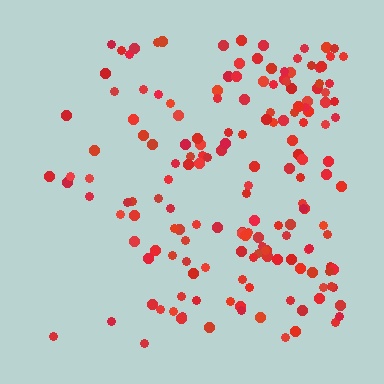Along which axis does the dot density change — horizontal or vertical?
Horizontal.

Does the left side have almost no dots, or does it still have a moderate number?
Still a moderate number, just noticeably fewer than the right.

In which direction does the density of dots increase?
From left to right, with the right side densest.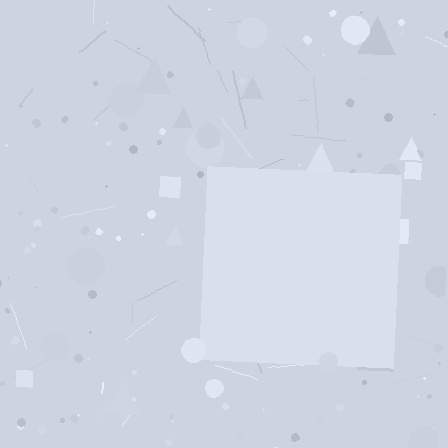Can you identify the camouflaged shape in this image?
The camouflaged shape is a square.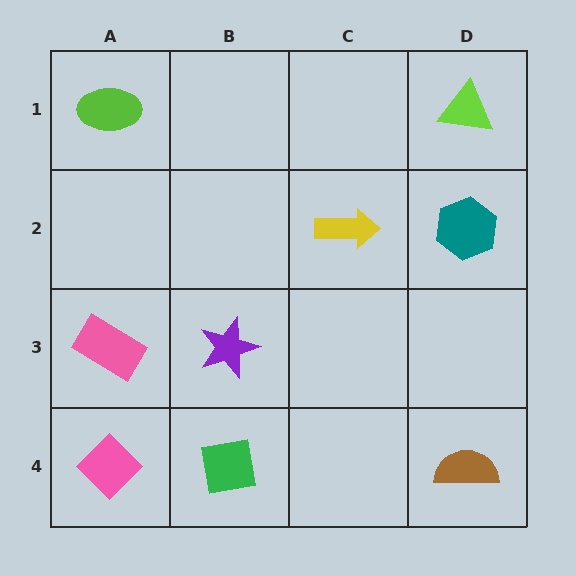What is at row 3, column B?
A purple star.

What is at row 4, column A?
A pink diamond.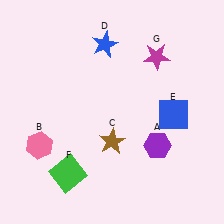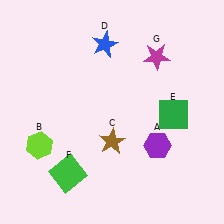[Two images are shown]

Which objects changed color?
B changed from pink to lime. E changed from blue to green.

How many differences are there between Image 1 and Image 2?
There are 2 differences between the two images.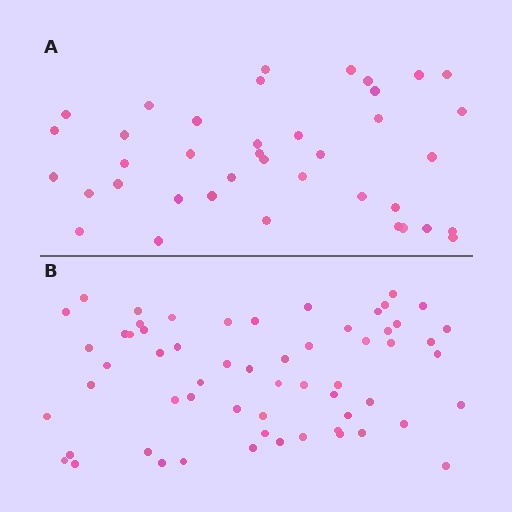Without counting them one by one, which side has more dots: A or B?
Region B (the bottom region) has more dots.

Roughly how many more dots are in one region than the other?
Region B has approximately 20 more dots than region A.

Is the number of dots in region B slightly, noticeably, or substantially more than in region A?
Region B has substantially more. The ratio is roughly 1.5 to 1.